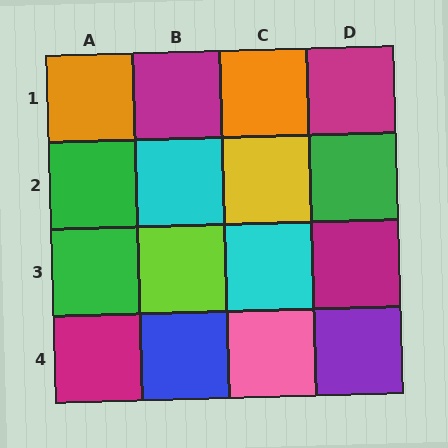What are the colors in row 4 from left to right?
Magenta, blue, pink, purple.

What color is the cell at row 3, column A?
Green.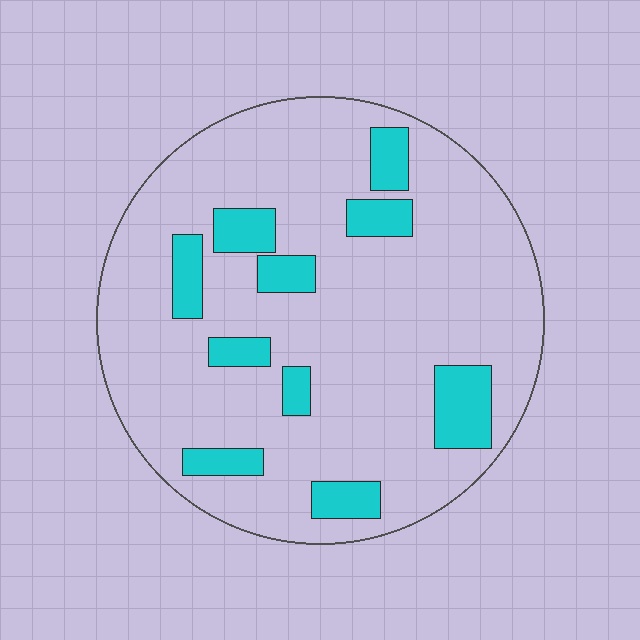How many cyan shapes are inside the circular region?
10.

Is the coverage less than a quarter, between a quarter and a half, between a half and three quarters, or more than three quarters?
Less than a quarter.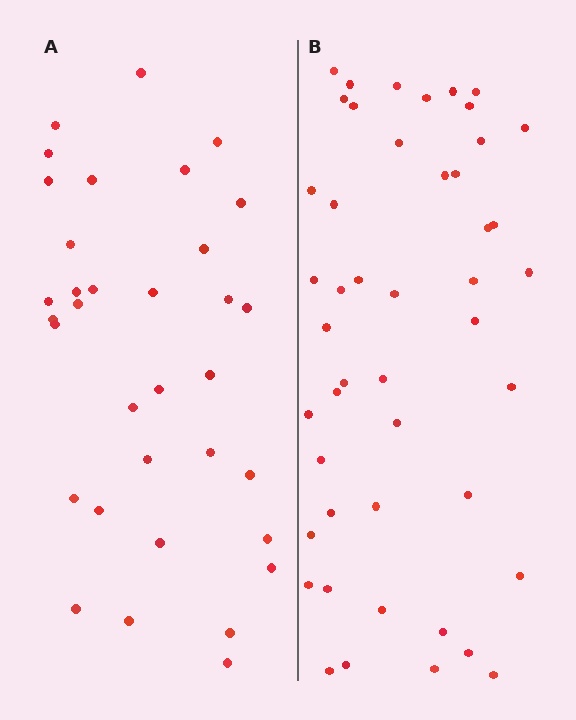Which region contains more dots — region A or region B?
Region B (the right region) has more dots.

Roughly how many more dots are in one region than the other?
Region B has approximately 15 more dots than region A.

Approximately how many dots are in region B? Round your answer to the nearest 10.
About 50 dots. (The exact count is 47, which rounds to 50.)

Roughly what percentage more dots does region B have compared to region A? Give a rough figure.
About 40% more.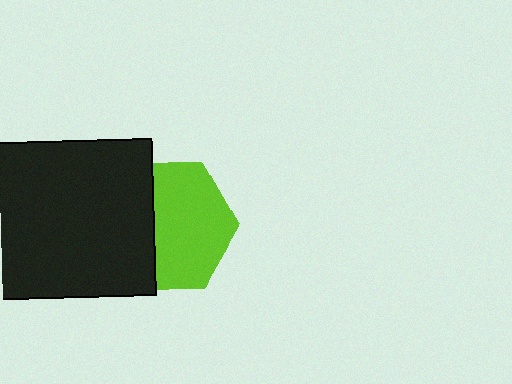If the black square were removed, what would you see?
You would see the complete lime hexagon.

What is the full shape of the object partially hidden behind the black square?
The partially hidden object is a lime hexagon.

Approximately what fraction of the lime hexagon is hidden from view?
Roughly 39% of the lime hexagon is hidden behind the black square.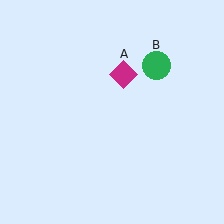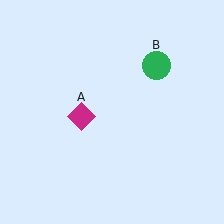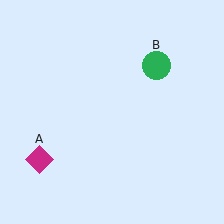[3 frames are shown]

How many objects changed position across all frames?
1 object changed position: magenta diamond (object A).